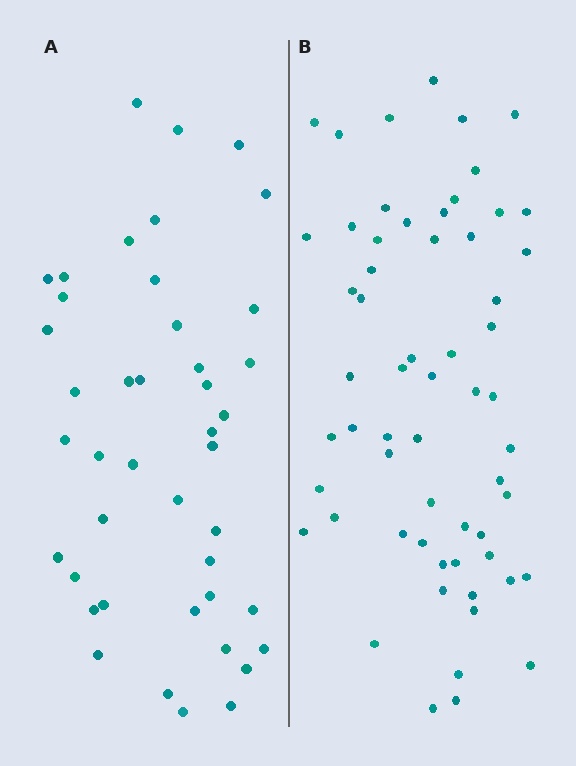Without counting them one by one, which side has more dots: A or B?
Region B (the right region) has more dots.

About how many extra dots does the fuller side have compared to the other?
Region B has approximately 15 more dots than region A.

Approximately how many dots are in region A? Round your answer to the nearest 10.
About 40 dots. (The exact count is 43, which rounds to 40.)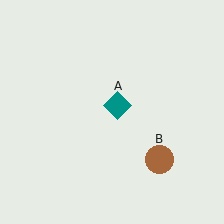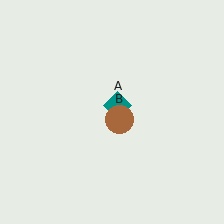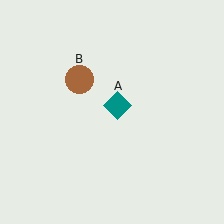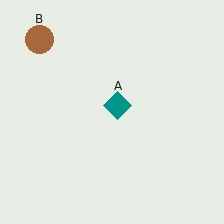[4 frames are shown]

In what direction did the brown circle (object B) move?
The brown circle (object B) moved up and to the left.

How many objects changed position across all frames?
1 object changed position: brown circle (object B).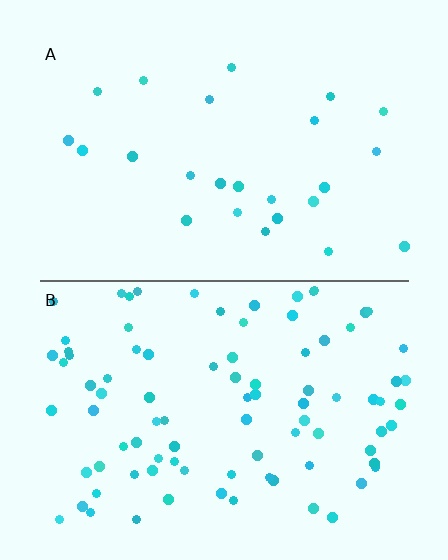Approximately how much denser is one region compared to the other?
Approximately 3.6× — region B over region A.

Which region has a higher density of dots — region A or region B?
B (the bottom).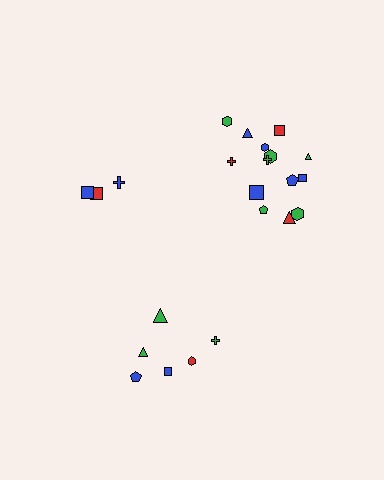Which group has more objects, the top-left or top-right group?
The top-right group.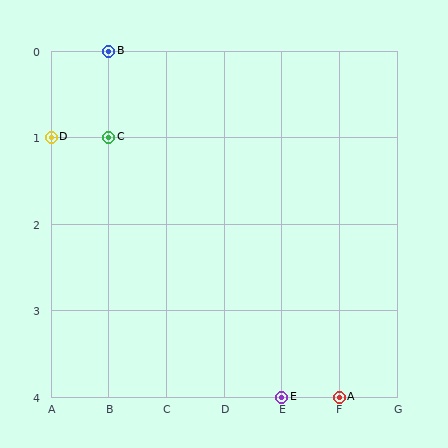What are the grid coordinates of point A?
Point A is at grid coordinates (F, 4).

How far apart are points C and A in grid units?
Points C and A are 4 columns and 3 rows apart (about 5.0 grid units diagonally).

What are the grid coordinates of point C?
Point C is at grid coordinates (B, 1).